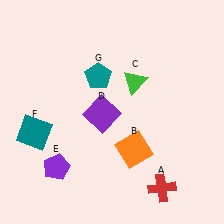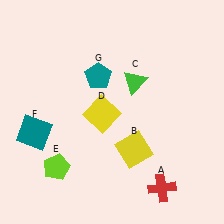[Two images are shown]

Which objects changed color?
B changed from orange to yellow. D changed from purple to yellow. E changed from purple to lime.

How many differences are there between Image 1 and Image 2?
There are 3 differences between the two images.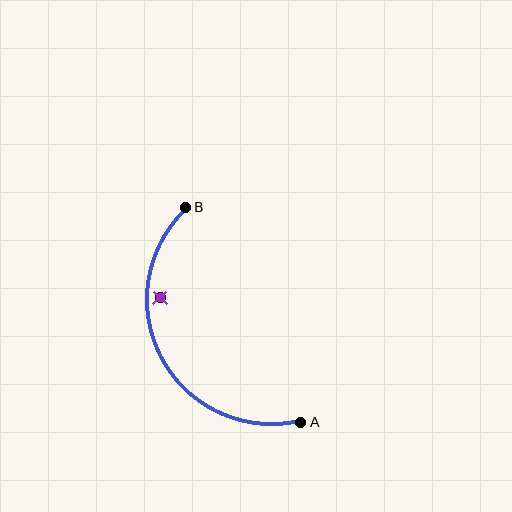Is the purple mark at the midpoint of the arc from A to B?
No — the purple mark does not lie on the arc at all. It sits slightly inside the curve.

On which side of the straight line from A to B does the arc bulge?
The arc bulges to the left of the straight line connecting A and B.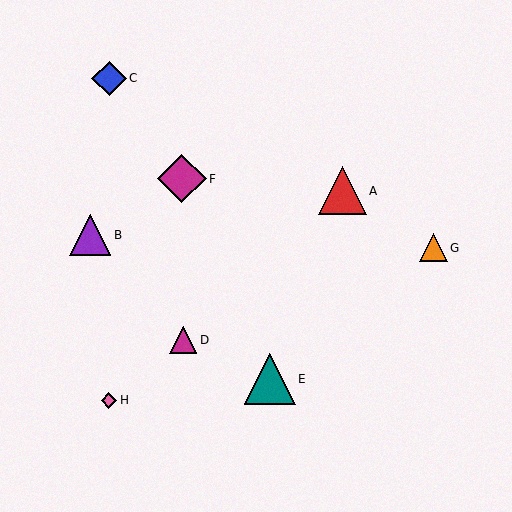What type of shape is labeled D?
Shape D is a magenta triangle.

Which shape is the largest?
The teal triangle (labeled E) is the largest.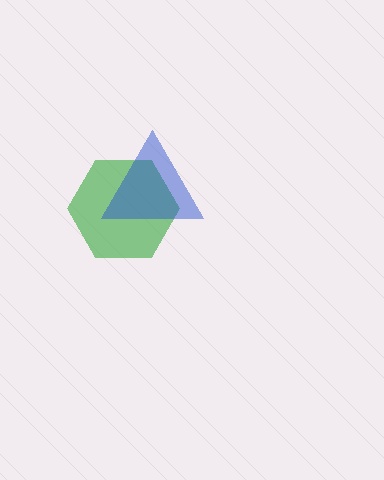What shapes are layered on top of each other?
The layered shapes are: a green hexagon, a blue triangle.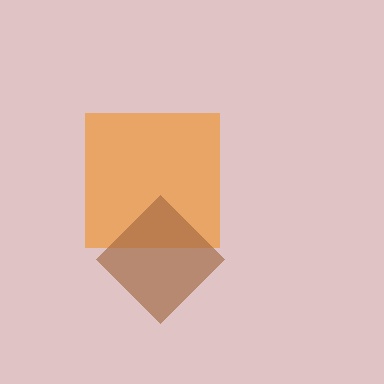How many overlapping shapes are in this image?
There are 2 overlapping shapes in the image.